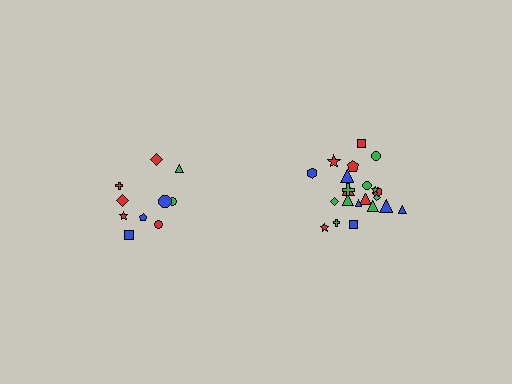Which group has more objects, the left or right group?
The right group.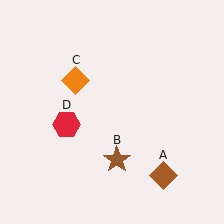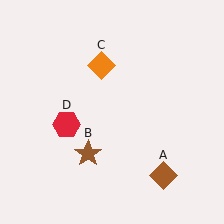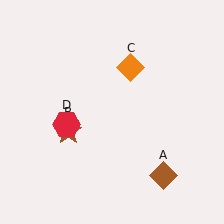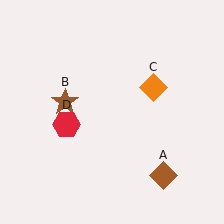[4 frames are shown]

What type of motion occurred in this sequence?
The brown star (object B), orange diamond (object C) rotated clockwise around the center of the scene.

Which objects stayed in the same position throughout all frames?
Brown diamond (object A) and red hexagon (object D) remained stationary.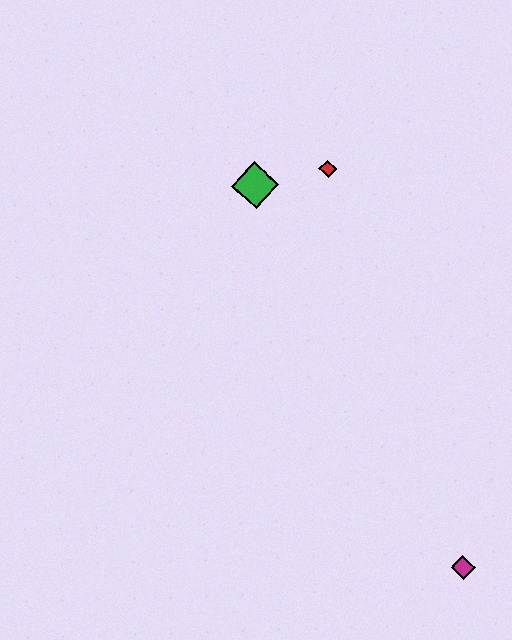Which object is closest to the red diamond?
The green diamond is closest to the red diamond.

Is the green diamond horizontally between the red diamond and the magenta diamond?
No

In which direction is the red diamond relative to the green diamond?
The red diamond is to the right of the green diamond.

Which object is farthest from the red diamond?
The magenta diamond is farthest from the red diamond.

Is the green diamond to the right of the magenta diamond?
No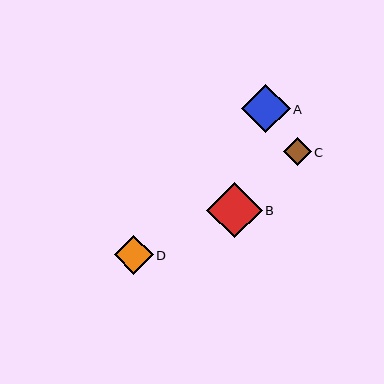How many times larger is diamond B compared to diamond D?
Diamond B is approximately 1.4 times the size of diamond D.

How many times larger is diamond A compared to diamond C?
Diamond A is approximately 1.8 times the size of diamond C.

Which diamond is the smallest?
Diamond C is the smallest with a size of approximately 27 pixels.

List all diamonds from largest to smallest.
From largest to smallest: B, A, D, C.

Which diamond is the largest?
Diamond B is the largest with a size of approximately 56 pixels.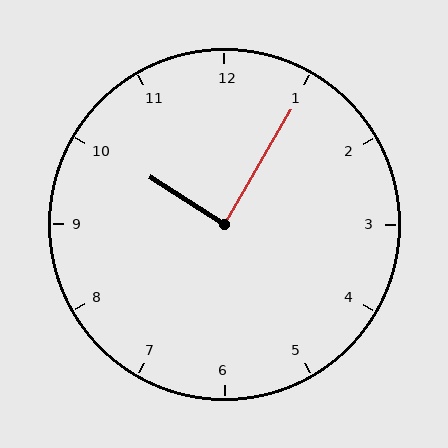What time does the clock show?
10:05.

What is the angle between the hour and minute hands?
Approximately 88 degrees.